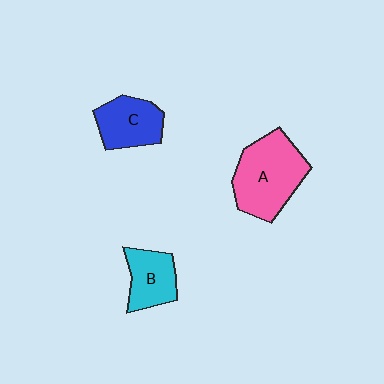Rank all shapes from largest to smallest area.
From largest to smallest: A (pink), C (blue), B (cyan).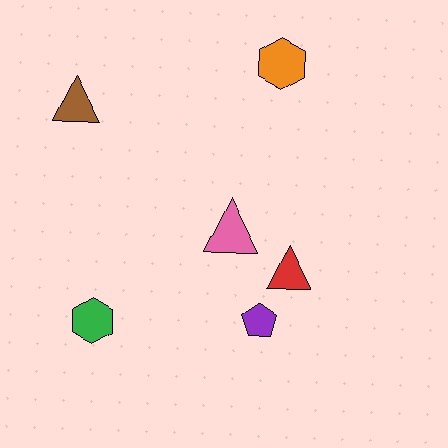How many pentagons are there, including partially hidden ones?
There is 1 pentagon.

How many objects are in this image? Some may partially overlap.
There are 6 objects.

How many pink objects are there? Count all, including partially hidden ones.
There is 1 pink object.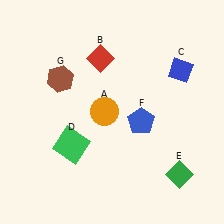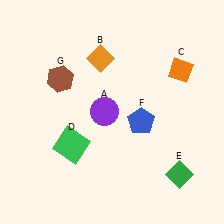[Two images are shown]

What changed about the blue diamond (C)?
In Image 1, C is blue. In Image 2, it changed to orange.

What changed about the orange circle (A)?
In Image 1, A is orange. In Image 2, it changed to purple.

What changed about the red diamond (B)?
In Image 1, B is red. In Image 2, it changed to orange.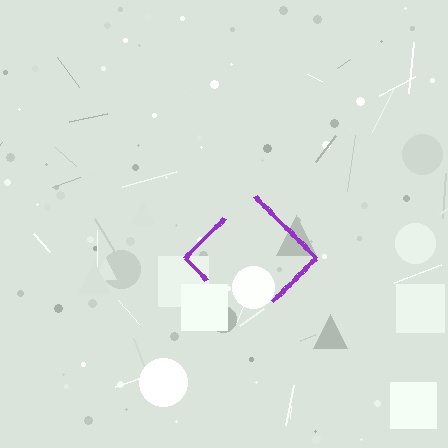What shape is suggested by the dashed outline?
The dashed outline suggests a diamond.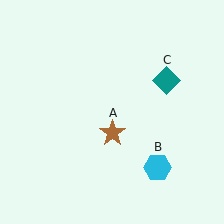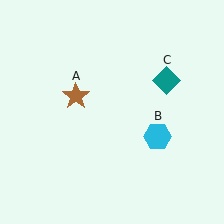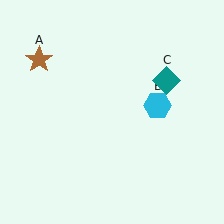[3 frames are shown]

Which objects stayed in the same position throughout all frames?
Teal diamond (object C) remained stationary.